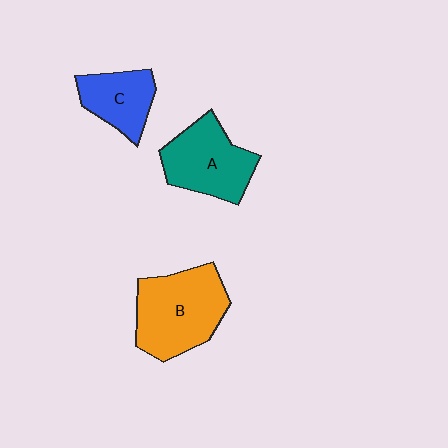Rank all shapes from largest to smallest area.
From largest to smallest: B (orange), A (teal), C (blue).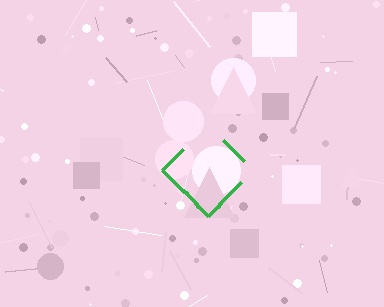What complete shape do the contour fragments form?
The contour fragments form a diamond.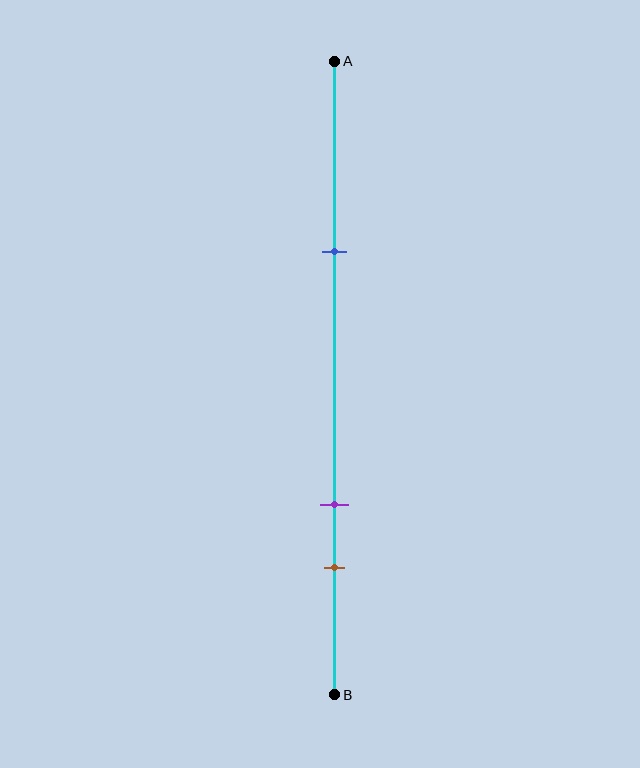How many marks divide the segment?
There are 3 marks dividing the segment.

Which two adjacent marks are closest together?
The purple and brown marks are the closest adjacent pair.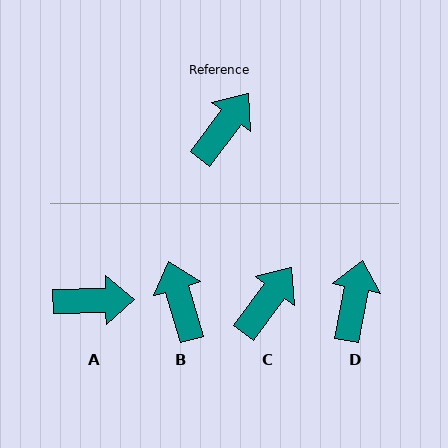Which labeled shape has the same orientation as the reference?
C.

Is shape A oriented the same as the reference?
No, it is off by about 52 degrees.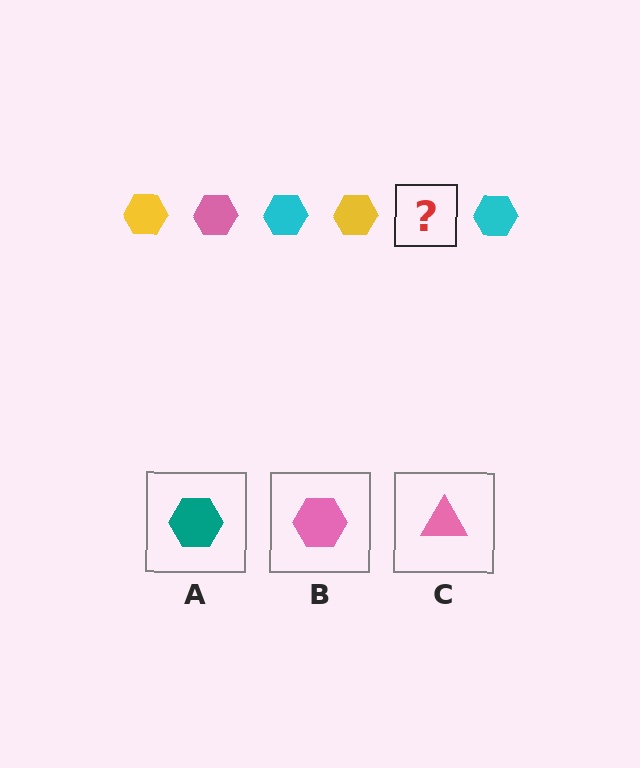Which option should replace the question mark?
Option B.